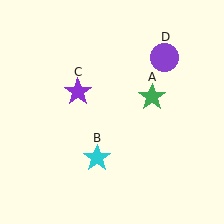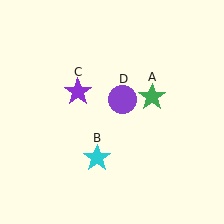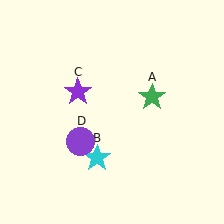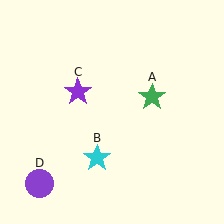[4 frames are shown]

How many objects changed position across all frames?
1 object changed position: purple circle (object D).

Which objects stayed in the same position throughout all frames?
Green star (object A) and cyan star (object B) and purple star (object C) remained stationary.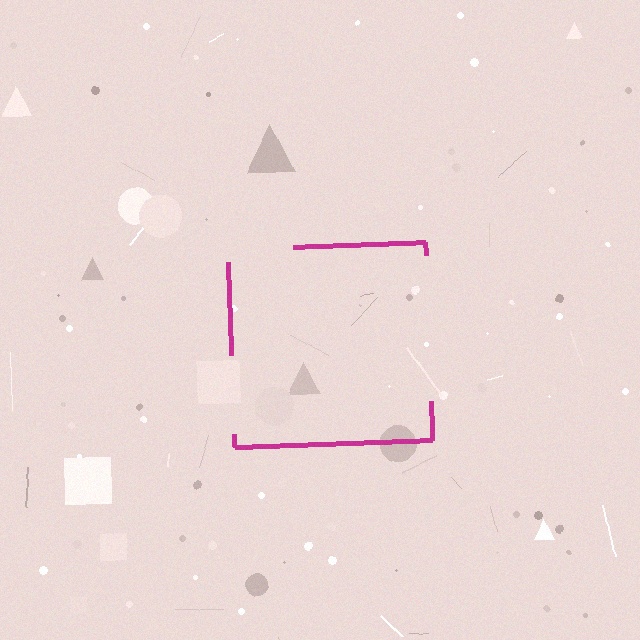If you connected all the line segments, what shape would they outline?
They would outline a square.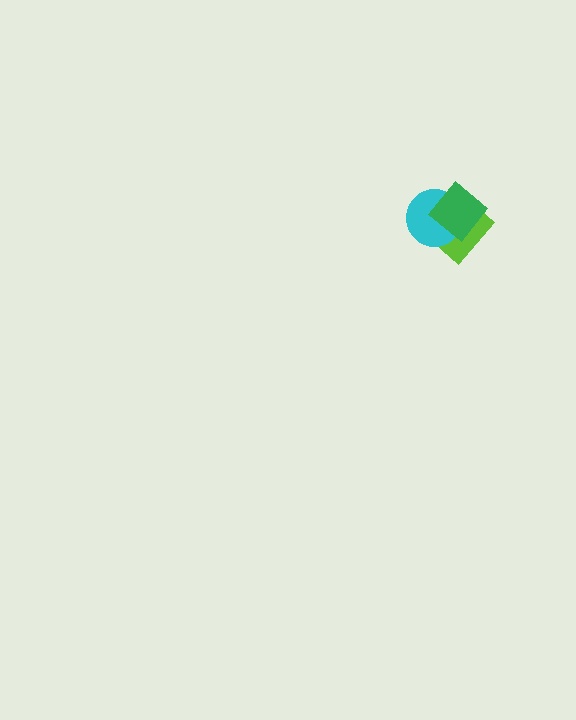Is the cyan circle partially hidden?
Yes, it is partially covered by another shape.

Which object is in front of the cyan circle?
The green diamond is in front of the cyan circle.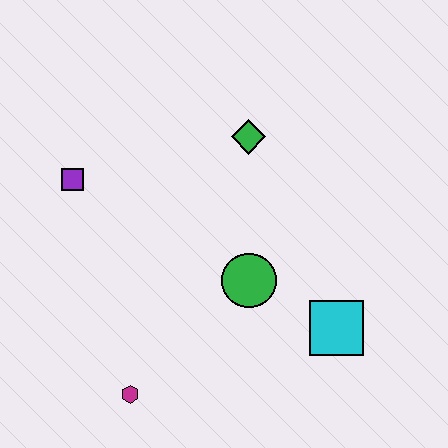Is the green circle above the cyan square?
Yes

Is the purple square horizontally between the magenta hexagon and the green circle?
No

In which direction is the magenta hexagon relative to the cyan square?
The magenta hexagon is to the left of the cyan square.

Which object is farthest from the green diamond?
The magenta hexagon is farthest from the green diamond.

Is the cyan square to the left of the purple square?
No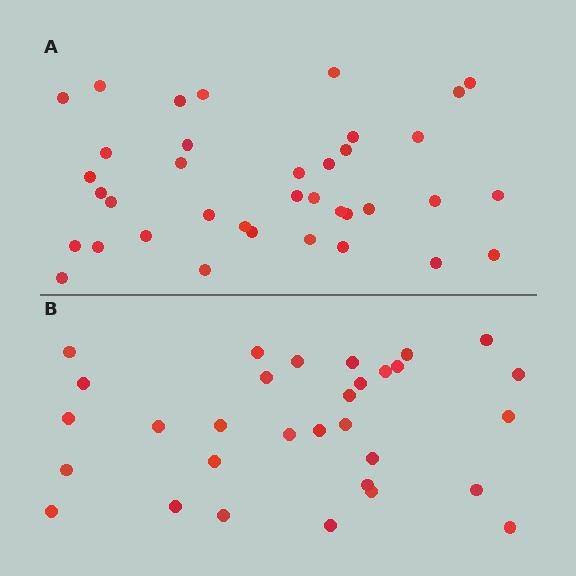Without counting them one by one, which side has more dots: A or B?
Region A (the top region) has more dots.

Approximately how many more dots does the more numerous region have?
Region A has about 6 more dots than region B.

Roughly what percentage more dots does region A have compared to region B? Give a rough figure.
About 20% more.